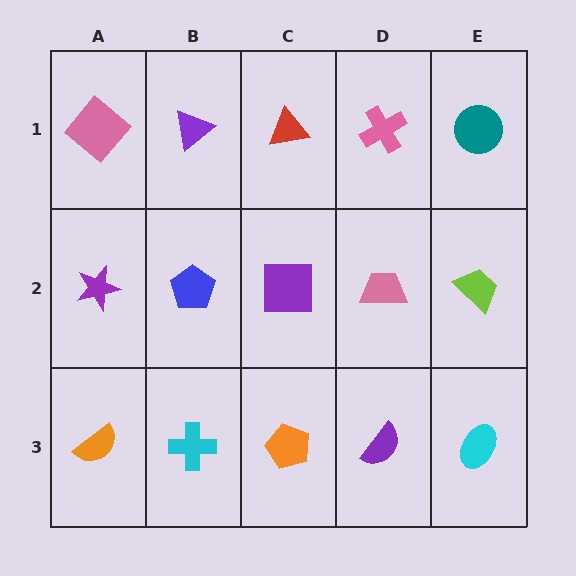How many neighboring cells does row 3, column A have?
2.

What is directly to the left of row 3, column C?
A cyan cross.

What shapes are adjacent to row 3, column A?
A purple star (row 2, column A), a cyan cross (row 3, column B).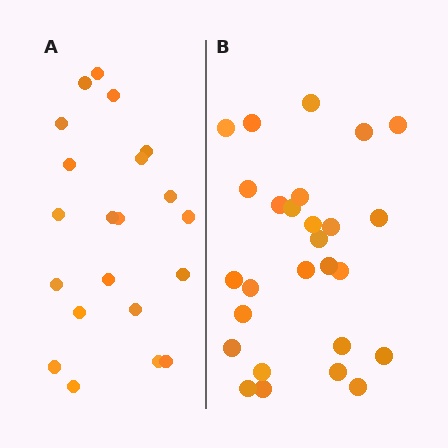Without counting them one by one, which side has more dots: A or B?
Region B (the right region) has more dots.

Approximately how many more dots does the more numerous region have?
Region B has about 6 more dots than region A.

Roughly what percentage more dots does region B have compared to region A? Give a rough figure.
About 30% more.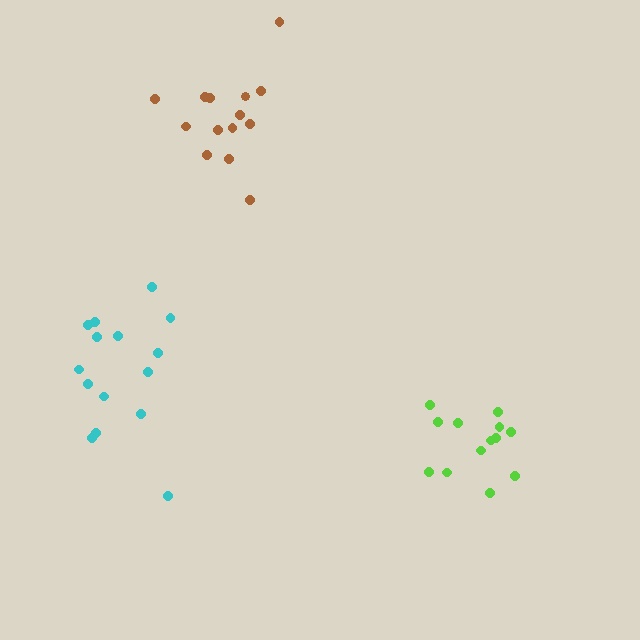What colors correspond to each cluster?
The clusters are colored: lime, brown, cyan.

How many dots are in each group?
Group 1: 13 dots, Group 2: 14 dots, Group 3: 15 dots (42 total).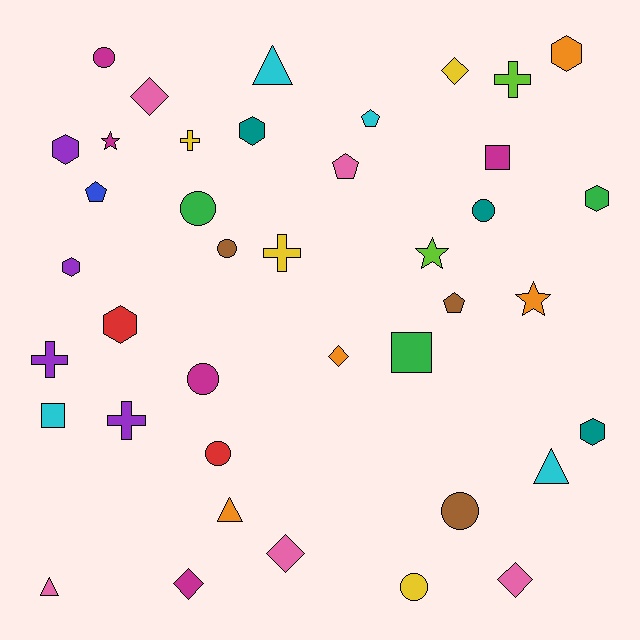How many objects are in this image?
There are 40 objects.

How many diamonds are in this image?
There are 6 diamonds.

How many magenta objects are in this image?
There are 5 magenta objects.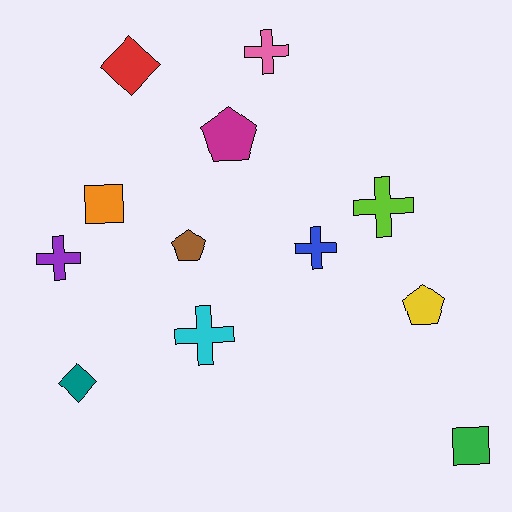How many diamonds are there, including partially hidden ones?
There are 2 diamonds.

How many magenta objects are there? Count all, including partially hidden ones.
There is 1 magenta object.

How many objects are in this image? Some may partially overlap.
There are 12 objects.